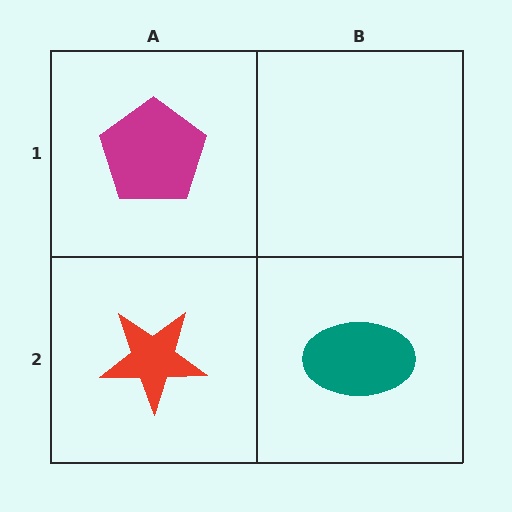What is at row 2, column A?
A red star.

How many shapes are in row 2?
2 shapes.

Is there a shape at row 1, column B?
No, that cell is empty.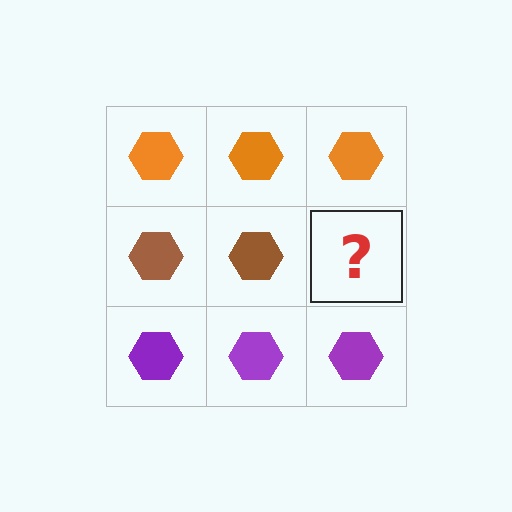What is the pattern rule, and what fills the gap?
The rule is that each row has a consistent color. The gap should be filled with a brown hexagon.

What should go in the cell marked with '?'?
The missing cell should contain a brown hexagon.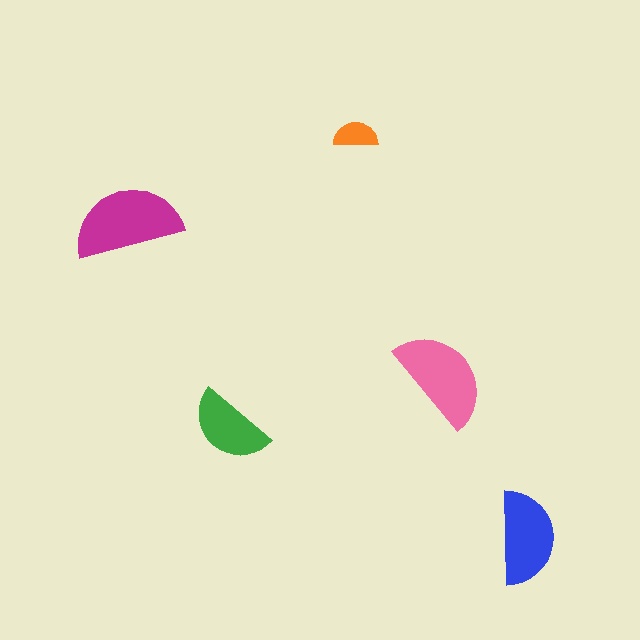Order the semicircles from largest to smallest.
the magenta one, the pink one, the blue one, the green one, the orange one.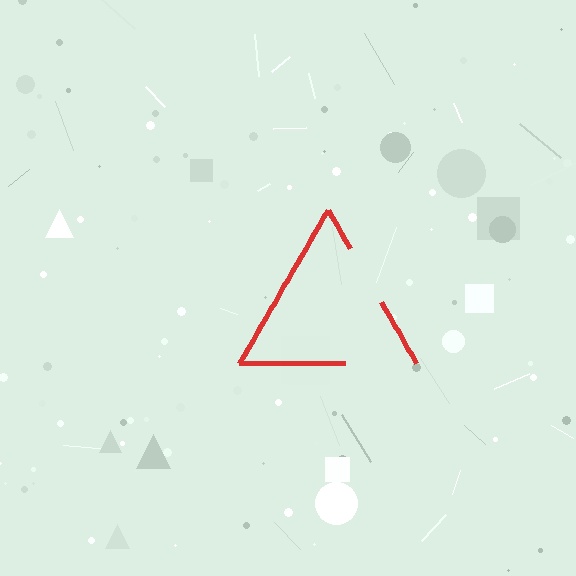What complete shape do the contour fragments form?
The contour fragments form a triangle.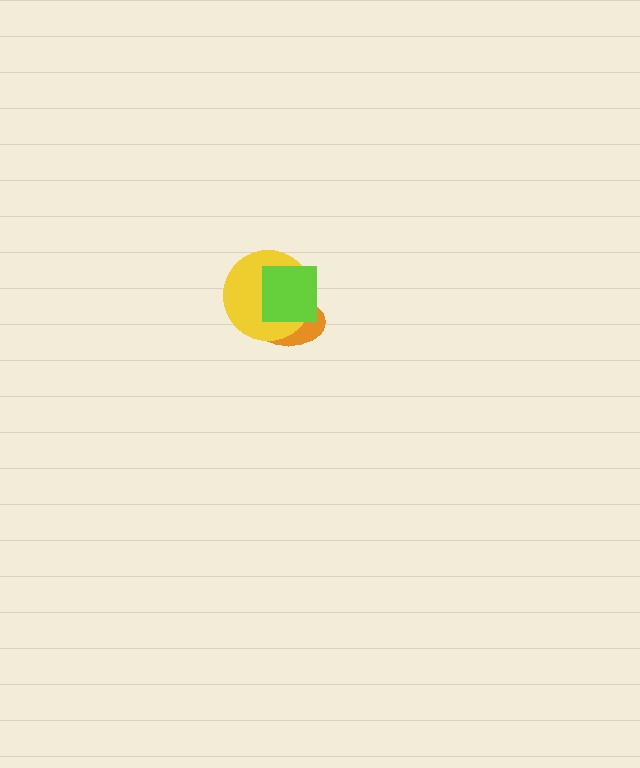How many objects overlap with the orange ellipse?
2 objects overlap with the orange ellipse.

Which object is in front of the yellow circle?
The lime square is in front of the yellow circle.